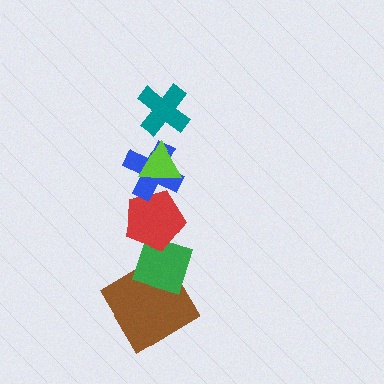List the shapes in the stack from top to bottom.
From top to bottom: the teal cross, the lime triangle, the blue cross, the red pentagon, the green diamond, the brown diamond.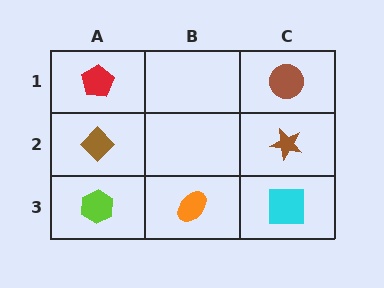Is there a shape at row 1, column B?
No, that cell is empty.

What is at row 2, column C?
A brown star.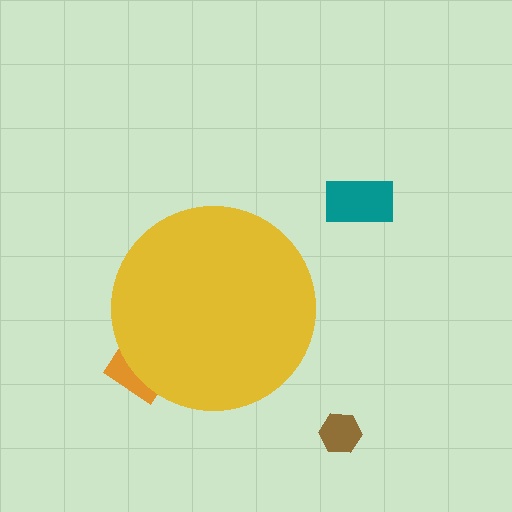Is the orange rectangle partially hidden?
Yes, the orange rectangle is partially hidden behind the yellow circle.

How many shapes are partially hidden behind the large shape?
1 shape is partially hidden.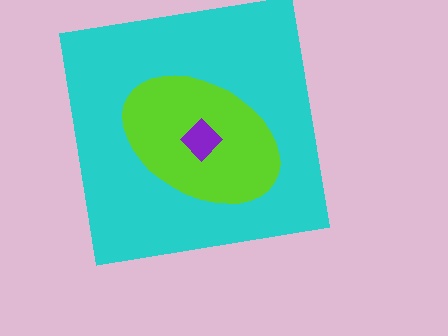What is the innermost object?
The purple diamond.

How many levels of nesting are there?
3.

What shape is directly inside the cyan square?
The lime ellipse.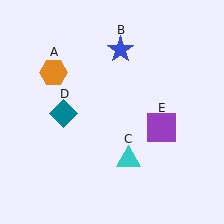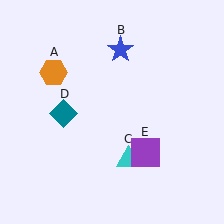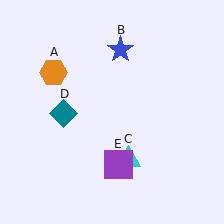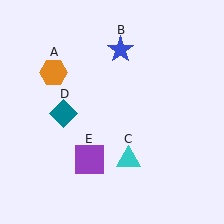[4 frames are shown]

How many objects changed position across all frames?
1 object changed position: purple square (object E).